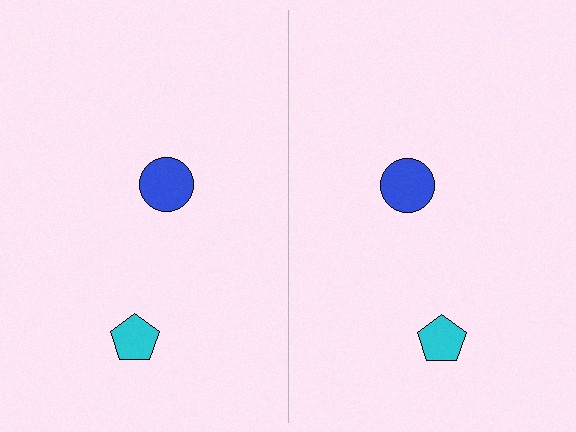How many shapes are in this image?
There are 4 shapes in this image.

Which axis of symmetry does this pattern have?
The pattern has a vertical axis of symmetry running through the center of the image.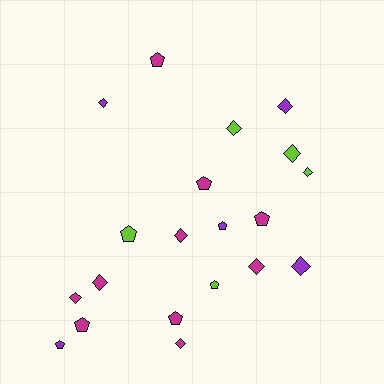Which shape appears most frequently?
Diamond, with 11 objects.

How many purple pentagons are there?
There are 2 purple pentagons.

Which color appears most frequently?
Magenta, with 10 objects.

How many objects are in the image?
There are 20 objects.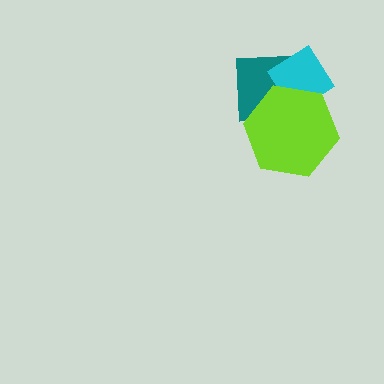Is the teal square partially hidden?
Yes, it is partially covered by another shape.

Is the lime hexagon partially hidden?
No, no other shape covers it.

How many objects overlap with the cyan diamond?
2 objects overlap with the cyan diamond.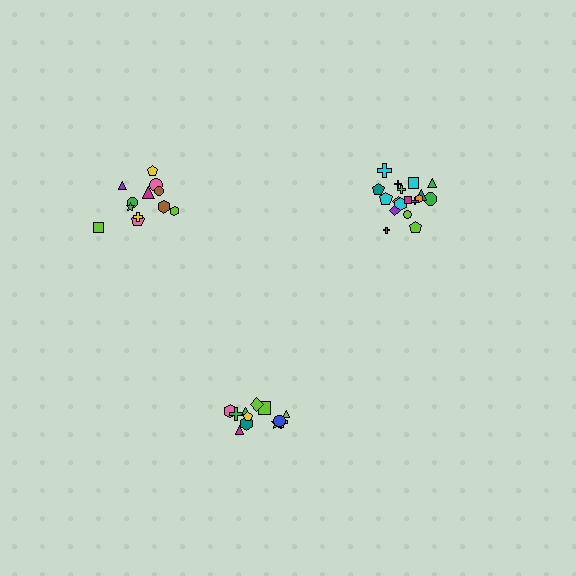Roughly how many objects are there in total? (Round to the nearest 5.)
Roughly 40 objects in total.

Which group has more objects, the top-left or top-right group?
The top-right group.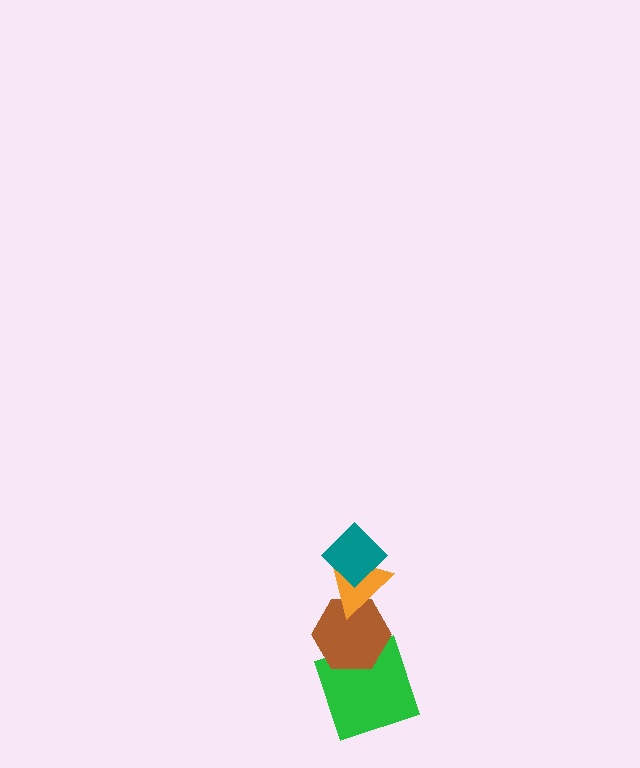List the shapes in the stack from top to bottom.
From top to bottom: the teal diamond, the orange triangle, the brown hexagon, the green square.